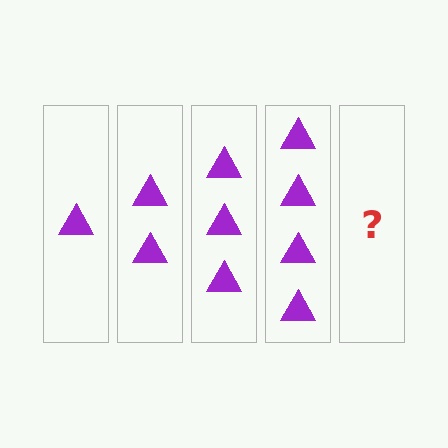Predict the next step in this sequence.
The next step is 5 triangles.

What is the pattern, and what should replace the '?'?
The pattern is that each step adds one more triangle. The '?' should be 5 triangles.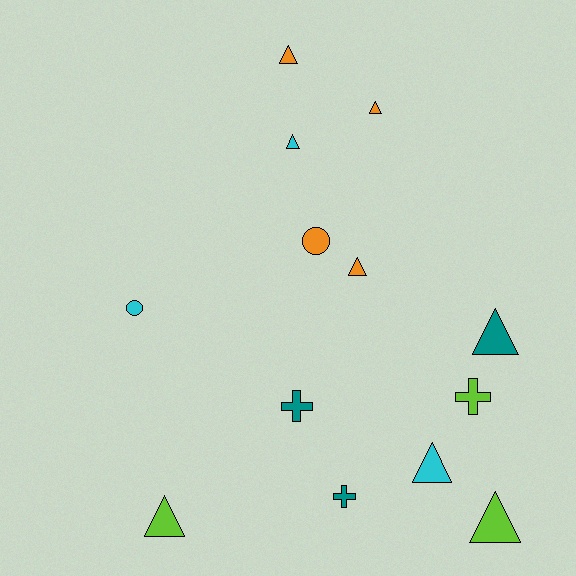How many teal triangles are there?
There is 1 teal triangle.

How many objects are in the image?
There are 13 objects.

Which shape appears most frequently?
Triangle, with 8 objects.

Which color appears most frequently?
Orange, with 4 objects.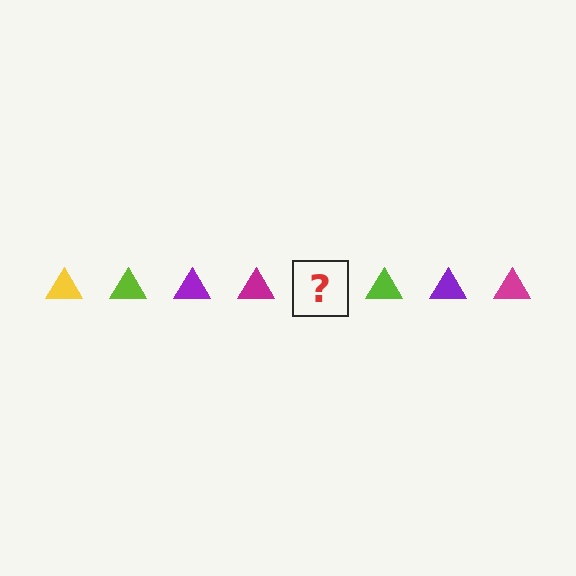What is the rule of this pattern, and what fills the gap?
The rule is that the pattern cycles through yellow, lime, purple, magenta triangles. The gap should be filled with a yellow triangle.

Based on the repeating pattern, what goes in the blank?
The blank should be a yellow triangle.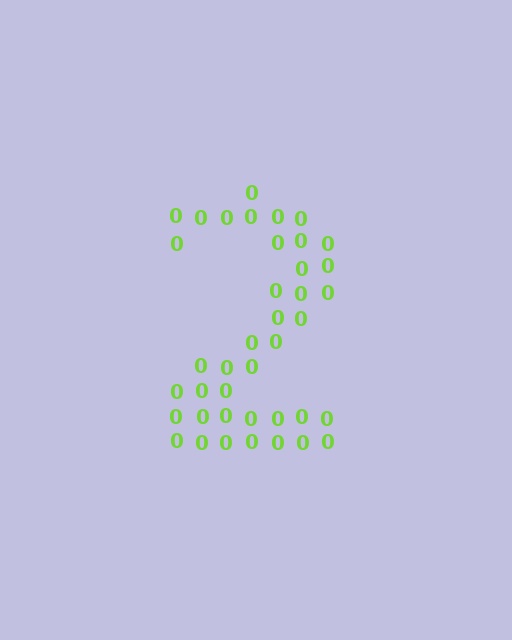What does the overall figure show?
The overall figure shows the digit 2.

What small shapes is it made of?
It is made of small digit 0's.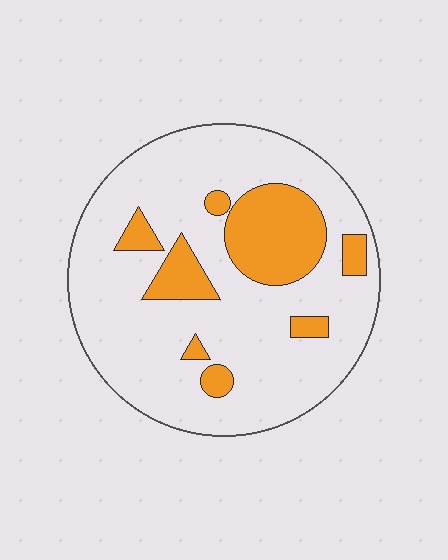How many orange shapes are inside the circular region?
8.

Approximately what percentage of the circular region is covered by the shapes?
Approximately 20%.